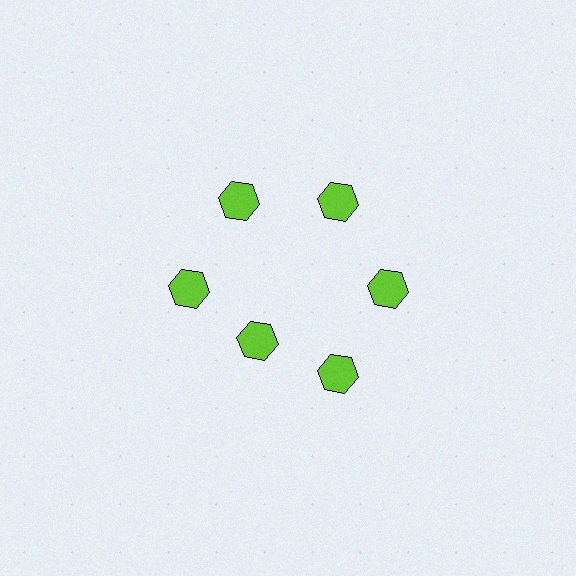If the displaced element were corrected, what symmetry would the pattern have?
It would have 6-fold rotational symmetry — the pattern would map onto itself every 60 degrees.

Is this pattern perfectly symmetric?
No. The 6 lime hexagons are arranged in a ring, but one element near the 7 o'clock position is pulled inward toward the center, breaking the 6-fold rotational symmetry.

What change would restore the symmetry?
The symmetry would be restored by moving it outward, back onto the ring so that all 6 hexagons sit at equal angles and equal distance from the center.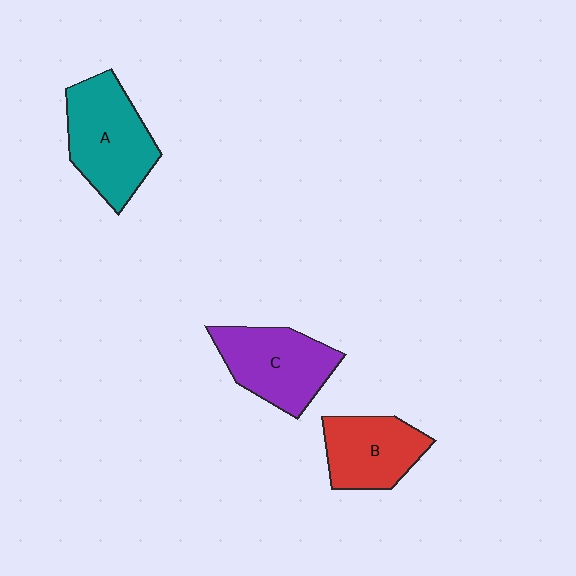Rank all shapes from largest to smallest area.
From largest to smallest: A (teal), C (purple), B (red).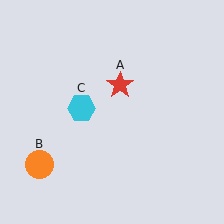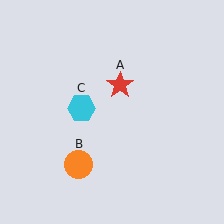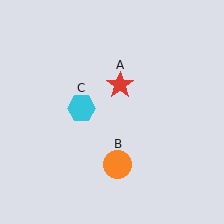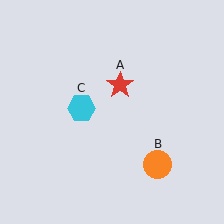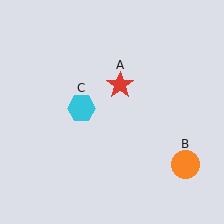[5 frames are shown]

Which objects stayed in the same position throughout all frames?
Red star (object A) and cyan hexagon (object C) remained stationary.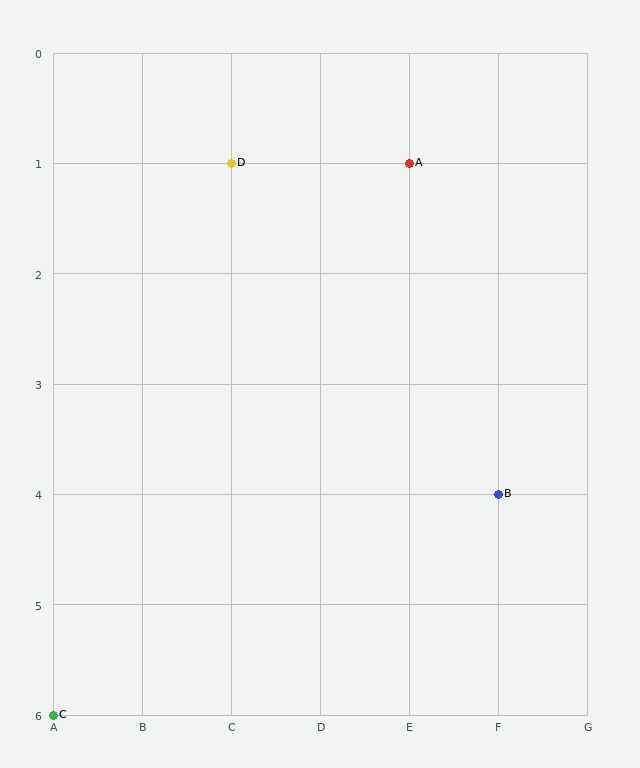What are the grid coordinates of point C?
Point C is at grid coordinates (A, 6).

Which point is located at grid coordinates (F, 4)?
Point B is at (F, 4).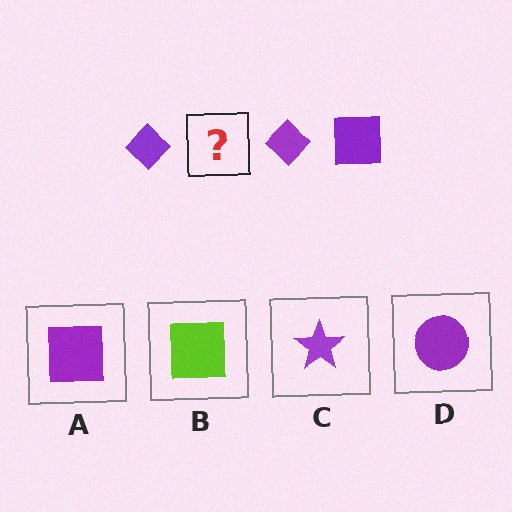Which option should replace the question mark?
Option A.